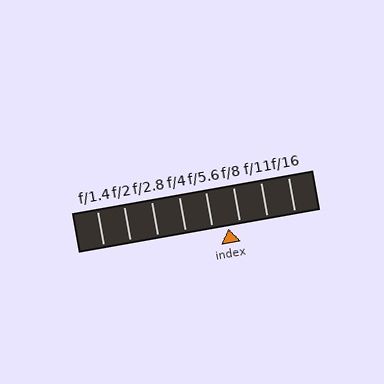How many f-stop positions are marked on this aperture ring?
There are 8 f-stop positions marked.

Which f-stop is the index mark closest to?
The index mark is closest to f/8.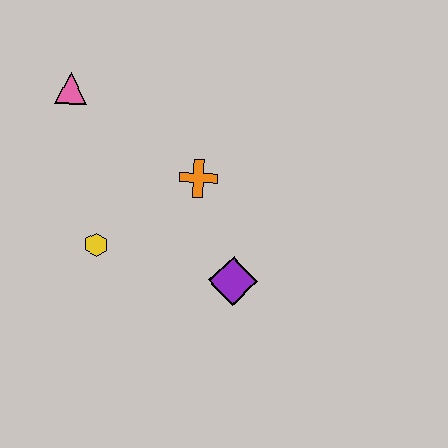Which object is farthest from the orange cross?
The pink triangle is farthest from the orange cross.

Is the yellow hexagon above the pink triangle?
No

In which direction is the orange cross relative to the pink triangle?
The orange cross is to the right of the pink triangle.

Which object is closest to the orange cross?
The purple diamond is closest to the orange cross.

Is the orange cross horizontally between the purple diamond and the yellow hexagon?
Yes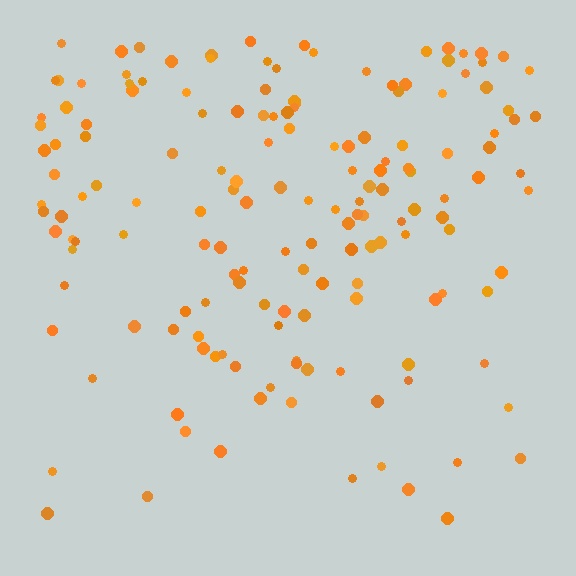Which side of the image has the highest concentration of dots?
The top.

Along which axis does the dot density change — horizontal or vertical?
Vertical.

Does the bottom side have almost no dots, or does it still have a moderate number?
Still a moderate number, just noticeably fewer than the top.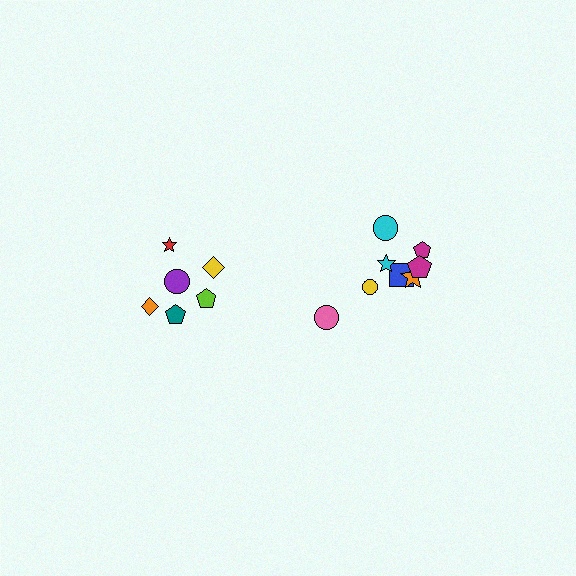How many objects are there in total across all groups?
There are 14 objects.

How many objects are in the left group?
There are 6 objects.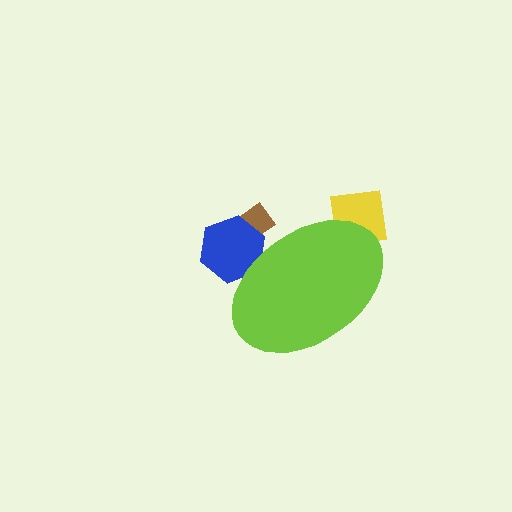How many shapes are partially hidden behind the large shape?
4 shapes are partially hidden.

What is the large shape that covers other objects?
A lime ellipse.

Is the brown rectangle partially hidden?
Yes, the brown rectangle is partially hidden behind the lime ellipse.